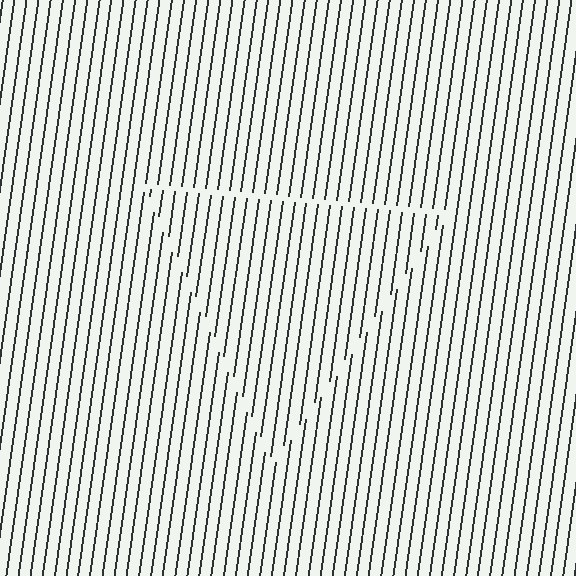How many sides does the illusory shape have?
3 sides — the line-ends trace a triangle.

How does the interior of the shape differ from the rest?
The interior of the shape contains the same grating, shifted by half a period — the contour is defined by the phase discontinuity where line-ends from the inner and outer gratings abut.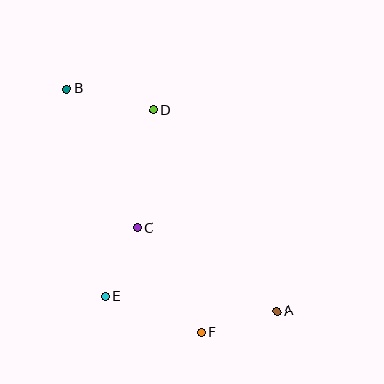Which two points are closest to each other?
Points C and E are closest to each other.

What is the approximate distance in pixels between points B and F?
The distance between B and F is approximately 278 pixels.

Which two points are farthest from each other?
Points A and B are farthest from each other.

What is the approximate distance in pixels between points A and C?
The distance between A and C is approximately 162 pixels.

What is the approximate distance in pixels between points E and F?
The distance between E and F is approximately 103 pixels.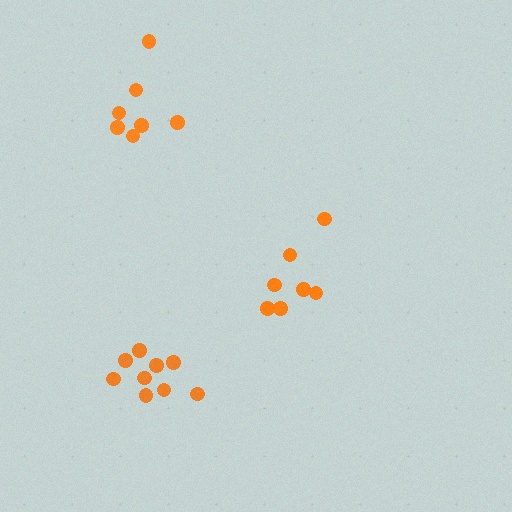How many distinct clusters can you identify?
There are 3 distinct clusters.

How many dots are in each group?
Group 1: 9 dots, Group 2: 7 dots, Group 3: 7 dots (23 total).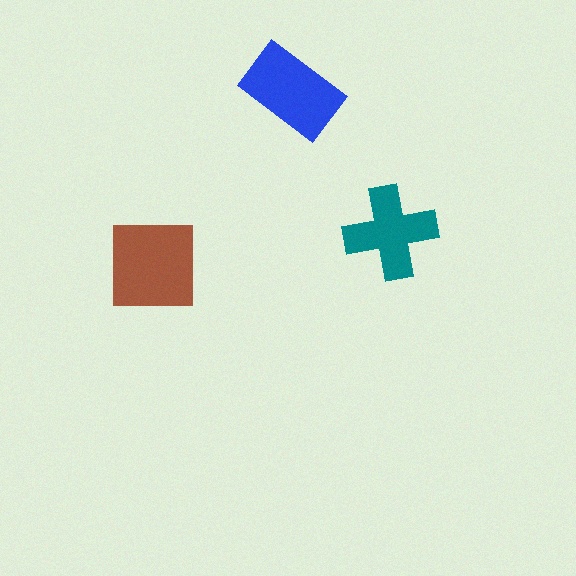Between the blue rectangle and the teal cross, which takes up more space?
The blue rectangle.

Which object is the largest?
The brown square.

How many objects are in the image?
There are 3 objects in the image.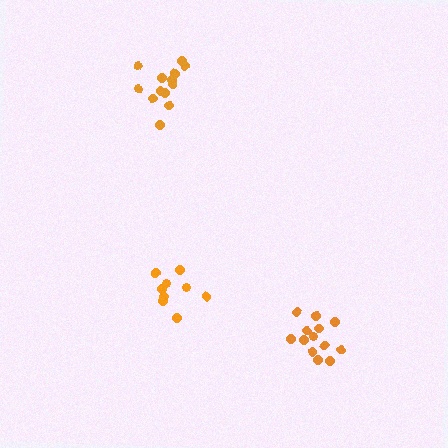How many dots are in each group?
Group 1: 13 dots, Group 2: 9 dots, Group 3: 13 dots (35 total).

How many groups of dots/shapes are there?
There are 3 groups.